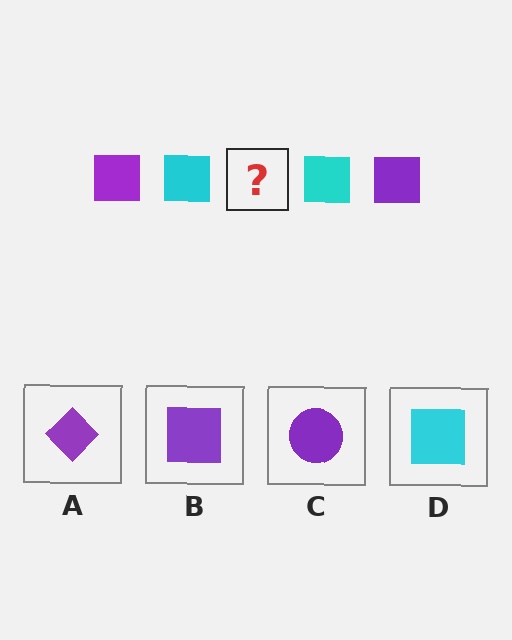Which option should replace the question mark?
Option B.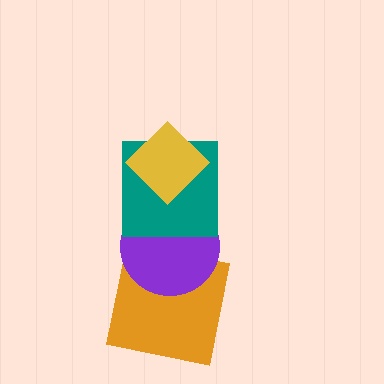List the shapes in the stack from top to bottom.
From top to bottom: the yellow diamond, the teal square, the purple circle, the orange square.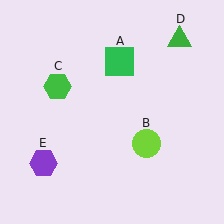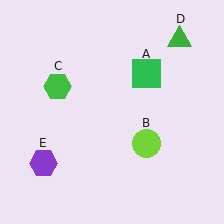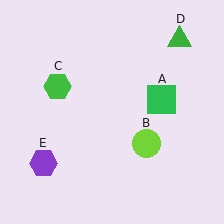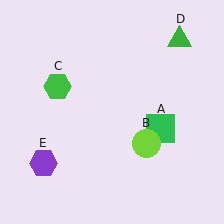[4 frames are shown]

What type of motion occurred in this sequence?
The green square (object A) rotated clockwise around the center of the scene.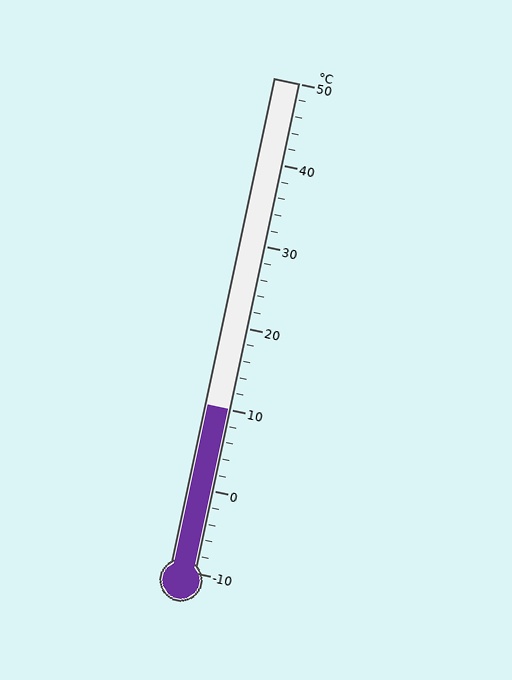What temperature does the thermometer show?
The thermometer shows approximately 10°C.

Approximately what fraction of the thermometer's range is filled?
The thermometer is filled to approximately 35% of its range.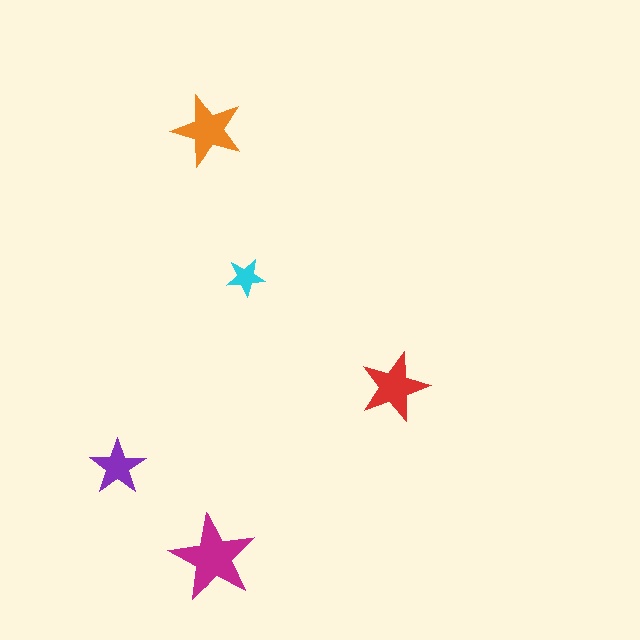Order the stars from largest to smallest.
the magenta one, the orange one, the red one, the purple one, the cyan one.